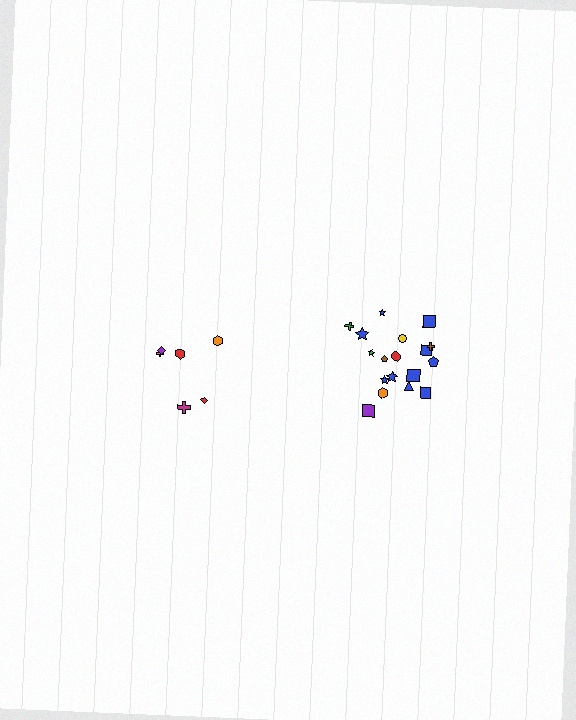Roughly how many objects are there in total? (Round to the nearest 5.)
Roughly 25 objects in total.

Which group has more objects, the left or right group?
The right group.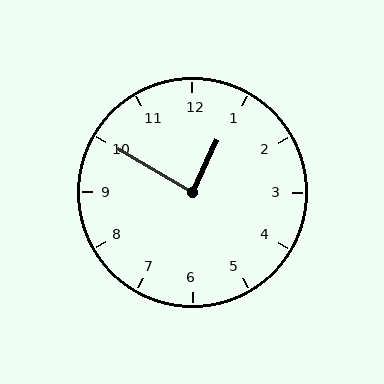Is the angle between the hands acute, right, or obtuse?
It is right.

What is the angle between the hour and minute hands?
Approximately 85 degrees.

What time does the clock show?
12:50.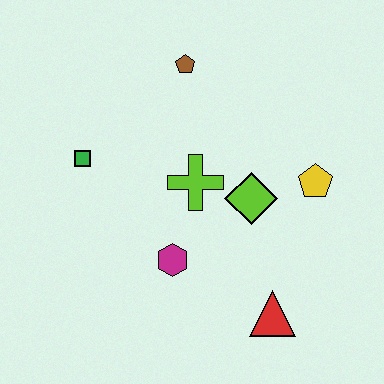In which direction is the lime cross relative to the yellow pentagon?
The lime cross is to the left of the yellow pentagon.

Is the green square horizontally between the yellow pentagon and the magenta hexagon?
No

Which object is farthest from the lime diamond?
The green square is farthest from the lime diamond.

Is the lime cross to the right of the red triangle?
No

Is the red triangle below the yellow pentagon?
Yes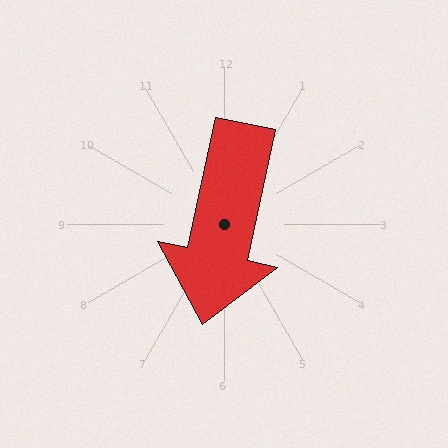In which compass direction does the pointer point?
South.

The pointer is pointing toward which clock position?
Roughly 6 o'clock.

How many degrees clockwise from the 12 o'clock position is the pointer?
Approximately 192 degrees.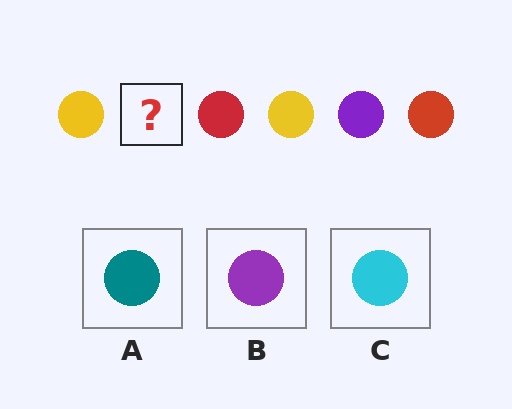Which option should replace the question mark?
Option B.